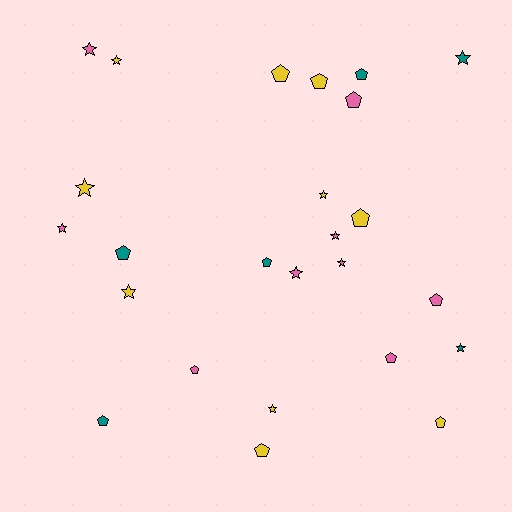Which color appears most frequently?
Yellow, with 10 objects.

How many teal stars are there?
There are 2 teal stars.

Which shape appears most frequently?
Pentagon, with 13 objects.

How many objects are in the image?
There are 25 objects.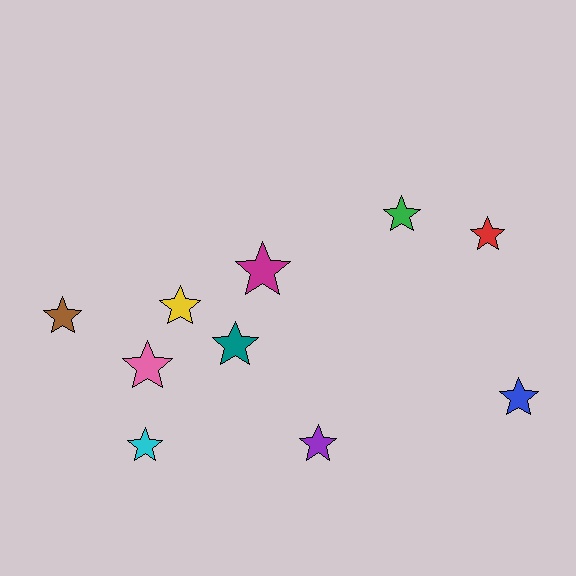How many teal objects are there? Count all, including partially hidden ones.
There is 1 teal object.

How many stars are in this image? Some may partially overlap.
There are 10 stars.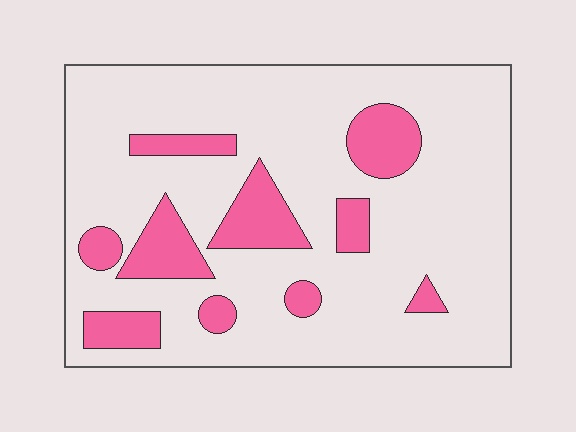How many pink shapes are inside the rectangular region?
10.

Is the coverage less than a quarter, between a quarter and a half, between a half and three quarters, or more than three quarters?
Less than a quarter.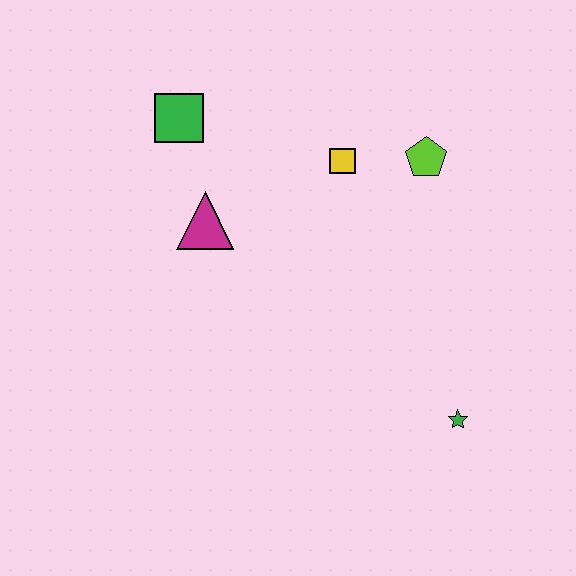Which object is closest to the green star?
The lime pentagon is closest to the green star.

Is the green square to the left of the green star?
Yes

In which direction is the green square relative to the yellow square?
The green square is to the left of the yellow square.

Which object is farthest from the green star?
The green square is farthest from the green star.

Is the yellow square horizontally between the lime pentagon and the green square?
Yes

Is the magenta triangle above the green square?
No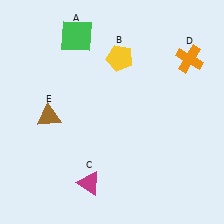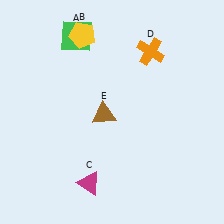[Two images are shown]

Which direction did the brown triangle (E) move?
The brown triangle (E) moved right.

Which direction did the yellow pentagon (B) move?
The yellow pentagon (B) moved left.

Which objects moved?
The objects that moved are: the yellow pentagon (B), the orange cross (D), the brown triangle (E).